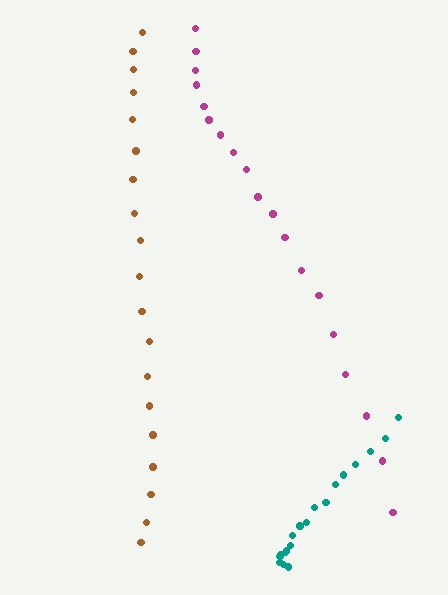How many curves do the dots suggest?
There are 3 distinct paths.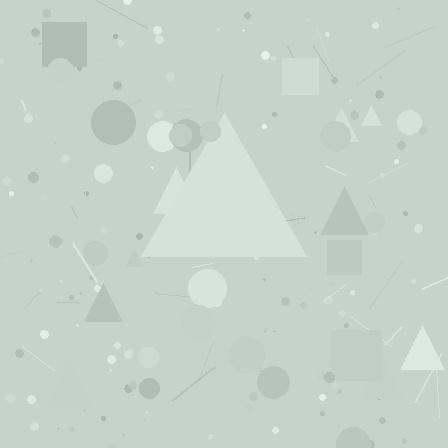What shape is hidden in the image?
A triangle is hidden in the image.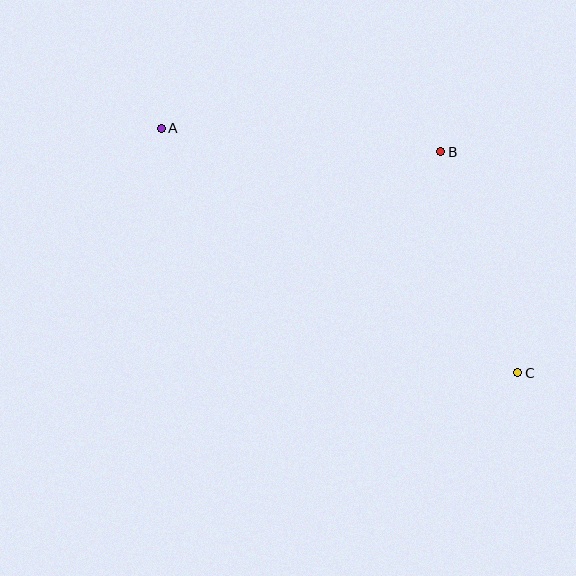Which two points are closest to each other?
Points B and C are closest to each other.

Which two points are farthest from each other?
Points A and C are farthest from each other.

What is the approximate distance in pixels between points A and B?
The distance between A and B is approximately 281 pixels.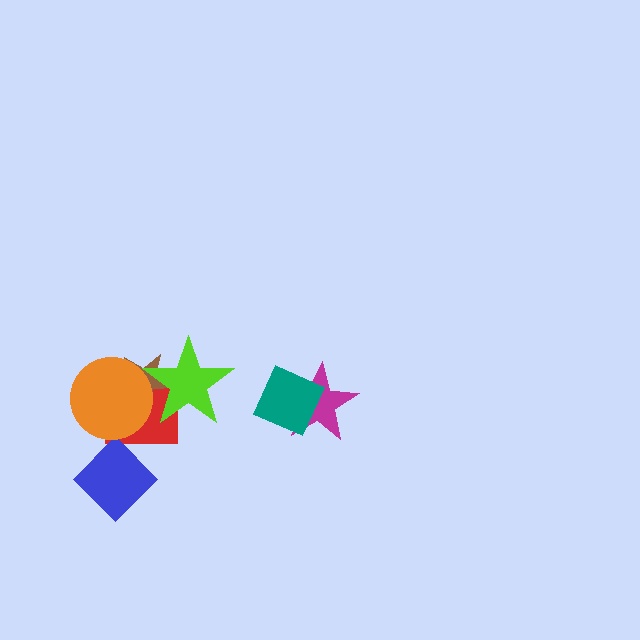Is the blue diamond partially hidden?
No, no other shape covers it.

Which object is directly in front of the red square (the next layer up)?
The brown star is directly in front of the red square.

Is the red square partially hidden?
Yes, it is partially covered by another shape.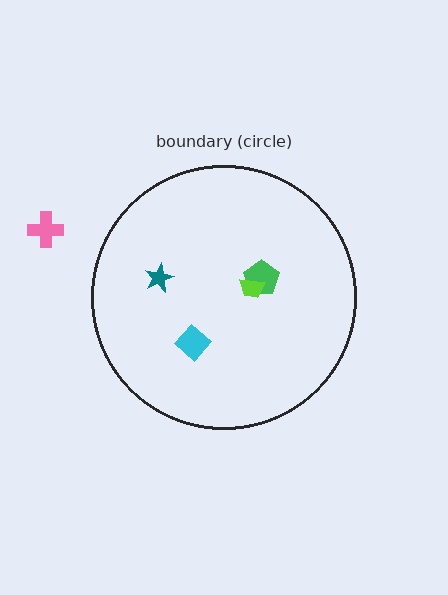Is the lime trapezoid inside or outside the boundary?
Inside.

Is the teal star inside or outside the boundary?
Inside.